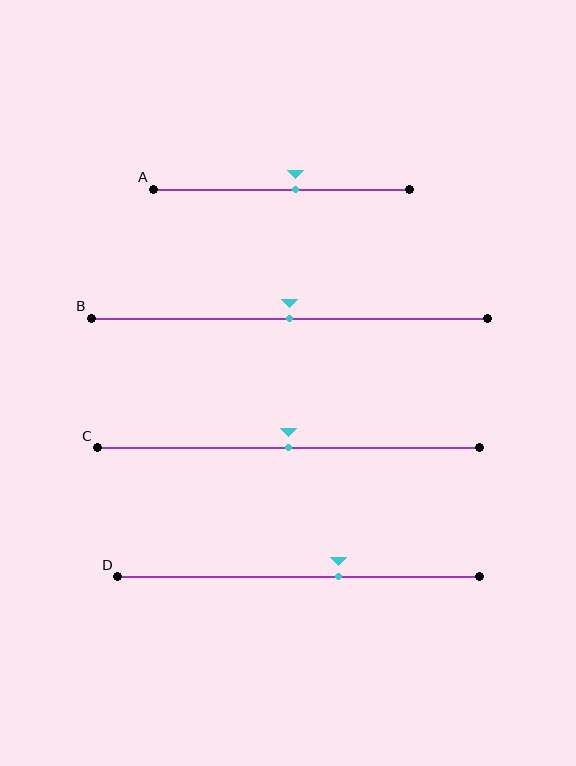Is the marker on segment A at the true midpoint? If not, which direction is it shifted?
No, the marker on segment A is shifted to the right by about 6% of the segment length.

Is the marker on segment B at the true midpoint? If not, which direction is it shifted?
Yes, the marker on segment B is at the true midpoint.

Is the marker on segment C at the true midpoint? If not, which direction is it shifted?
Yes, the marker on segment C is at the true midpoint.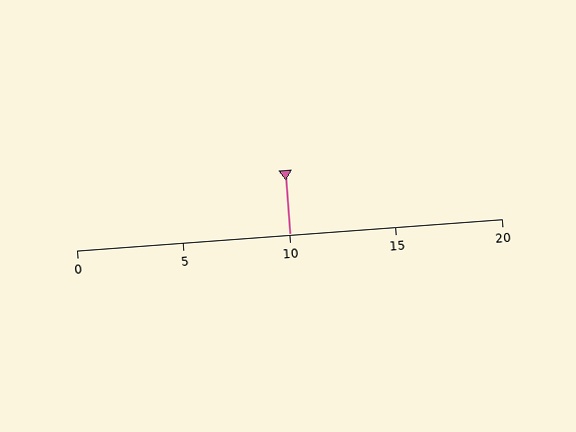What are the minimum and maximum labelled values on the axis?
The axis runs from 0 to 20.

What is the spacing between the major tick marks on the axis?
The major ticks are spaced 5 apart.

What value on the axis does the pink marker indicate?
The marker indicates approximately 10.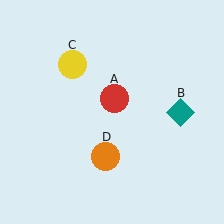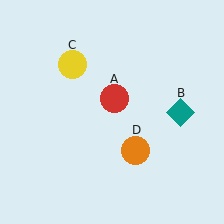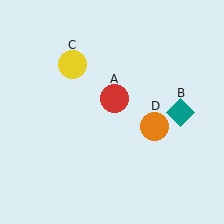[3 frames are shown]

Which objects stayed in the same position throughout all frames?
Red circle (object A) and teal diamond (object B) and yellow circle (object C) remained stationary.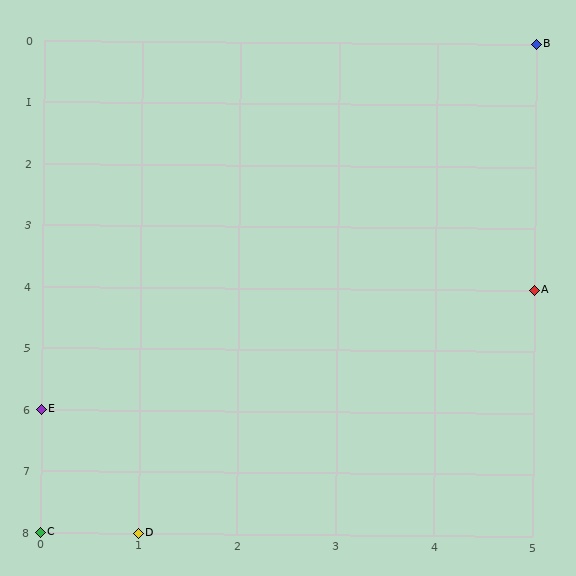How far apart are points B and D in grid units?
Points B and D are 4 columns and 8 rows apart (about 8.9 grid units diagonally).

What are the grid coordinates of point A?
Point A is at grid coordinates (5, 4).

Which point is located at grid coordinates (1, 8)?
Point D is at (1, 8).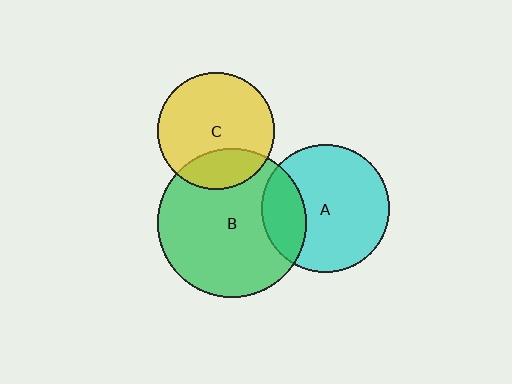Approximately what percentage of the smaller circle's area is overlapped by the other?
Approximately 25%.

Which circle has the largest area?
Circle B (green).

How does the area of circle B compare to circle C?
Approximately 1.6 times.